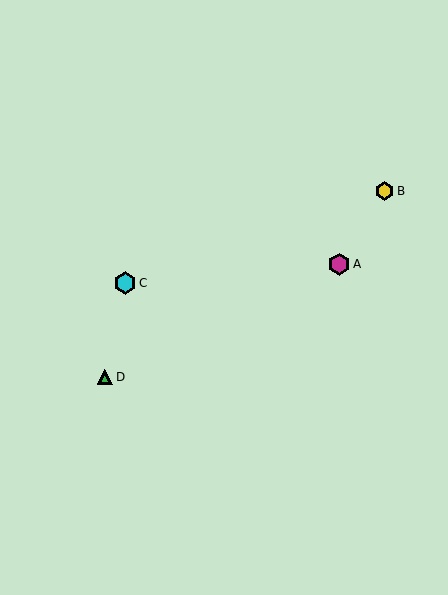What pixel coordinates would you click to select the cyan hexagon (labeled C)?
Click at (125, 283) to select the cyan hexagon C.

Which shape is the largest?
The cyan hexagon (labeled C) is the largest.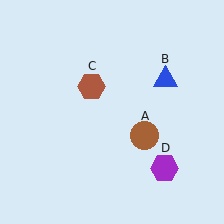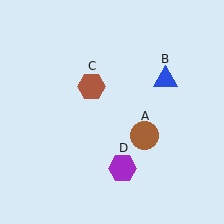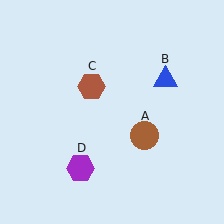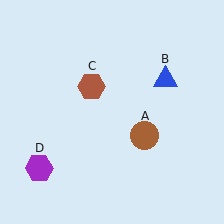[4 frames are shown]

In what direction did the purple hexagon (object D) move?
The purple hexagon (object D) moved left.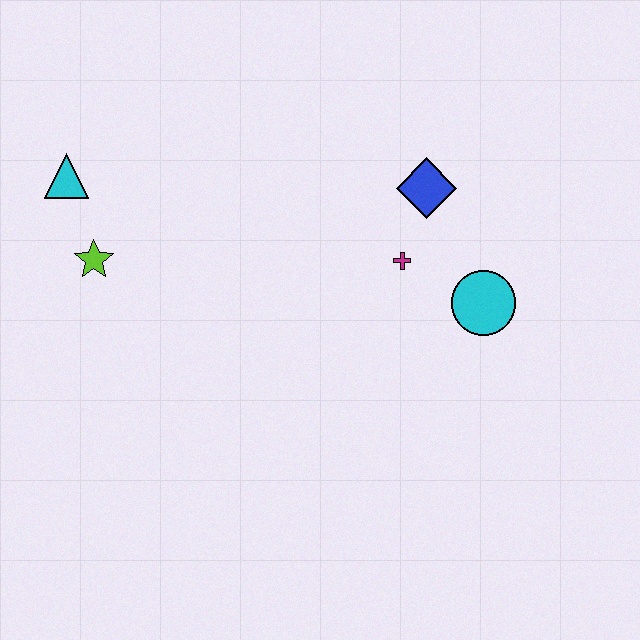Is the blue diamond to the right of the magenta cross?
Yes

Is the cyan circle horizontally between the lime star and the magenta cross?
No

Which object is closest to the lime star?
The cyan triangle is closest to the lime star.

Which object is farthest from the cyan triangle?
The cyan circle is farthest from the cyan triangle.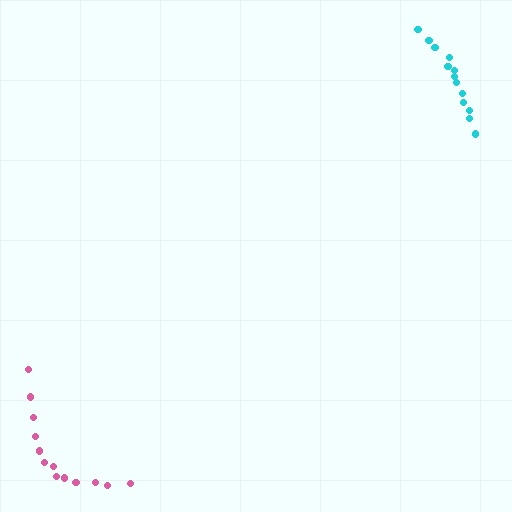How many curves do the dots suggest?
There are 2 distinct paths.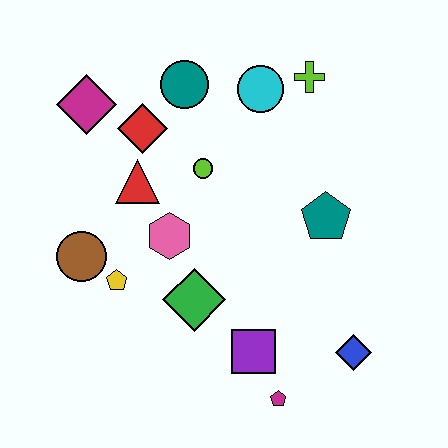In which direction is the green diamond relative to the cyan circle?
The green diamond is below the cyan circle.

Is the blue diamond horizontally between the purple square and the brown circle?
No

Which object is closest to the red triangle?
The red diamond is closest to the red triangle.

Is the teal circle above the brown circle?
Yes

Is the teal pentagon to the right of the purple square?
Yes